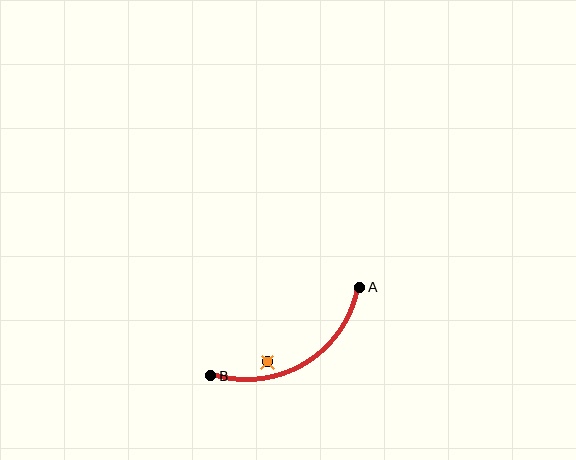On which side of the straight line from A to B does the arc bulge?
The arc bulges below the straight line connecting A and B.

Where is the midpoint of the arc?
The arc midpoint is the point on the curve farthest from the straight line joining A and B. It sits below that line.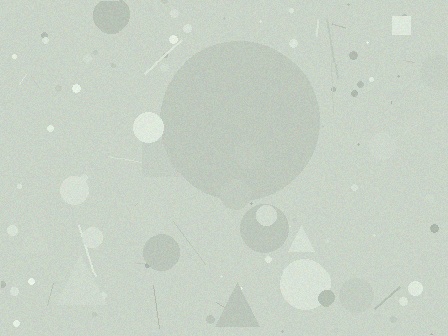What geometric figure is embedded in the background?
A circle is embedded in the background.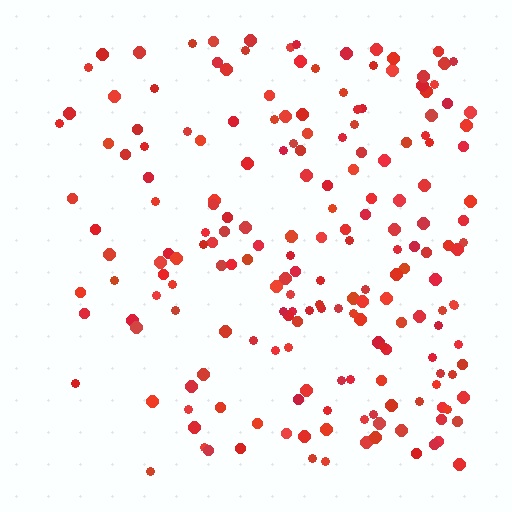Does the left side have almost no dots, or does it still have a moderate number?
Still a moderate number, just noticeably fewer than the right.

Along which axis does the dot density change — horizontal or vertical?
Horizontal.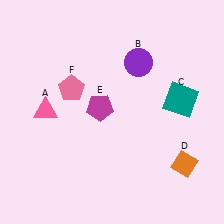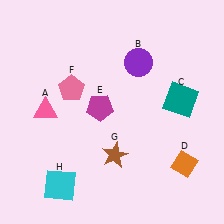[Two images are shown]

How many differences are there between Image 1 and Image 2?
There are 2 differences between the two images.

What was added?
A brown star (G), a cyan square (H) were added in Image 2.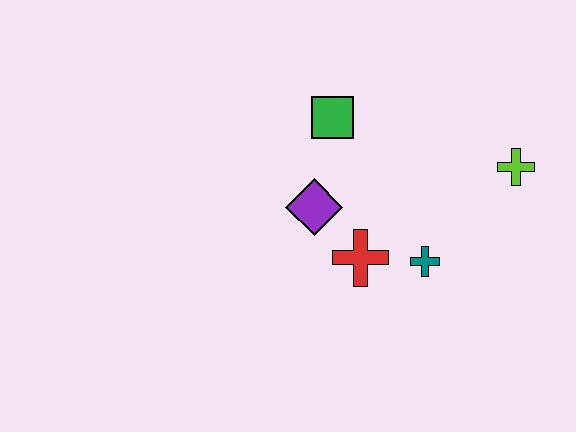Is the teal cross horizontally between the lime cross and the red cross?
Yes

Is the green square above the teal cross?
Yes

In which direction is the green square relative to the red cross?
The green square is above the red cross.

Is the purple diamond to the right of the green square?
No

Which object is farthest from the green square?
The lime cross is farthest from the green square.